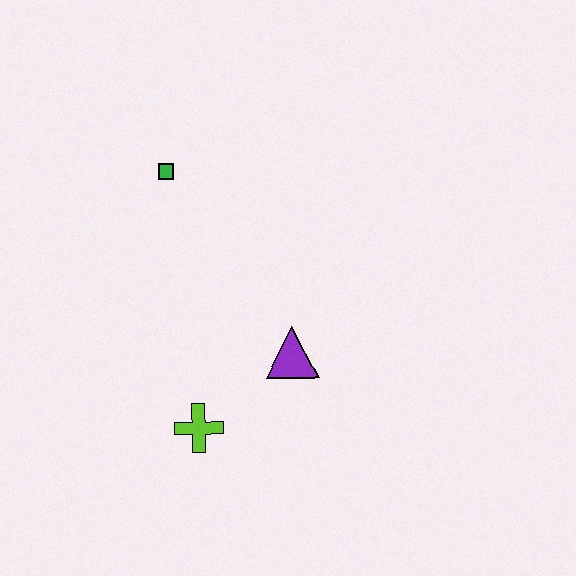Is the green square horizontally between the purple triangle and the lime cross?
No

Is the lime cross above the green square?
No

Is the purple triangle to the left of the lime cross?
No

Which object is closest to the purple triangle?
The lime cross is closest to the purple triangle.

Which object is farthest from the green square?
The lime cross is farthest from the green square.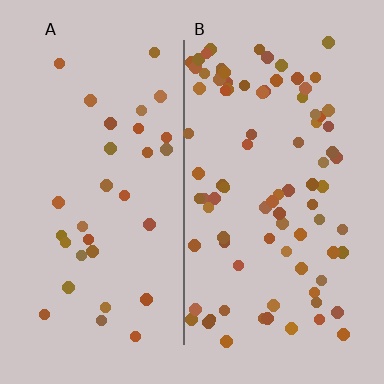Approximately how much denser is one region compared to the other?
Approximately 2.8× — region B over region A.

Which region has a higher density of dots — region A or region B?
B (the right).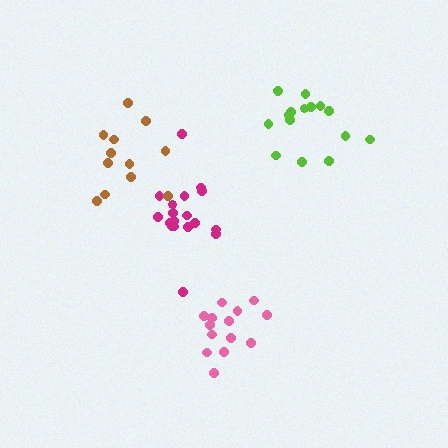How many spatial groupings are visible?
There are 4 spatial groupings.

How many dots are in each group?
Group 1: 15 dots, Group 2: 18 dots, Group 3: 14 dots, Group 4: 12 dots (59 total).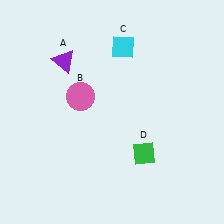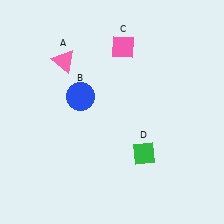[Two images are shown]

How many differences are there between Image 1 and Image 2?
There are 3 differences between the two images.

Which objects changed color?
A changed from purple to pink. B changed from pink to blue. C changed from cyan to pink.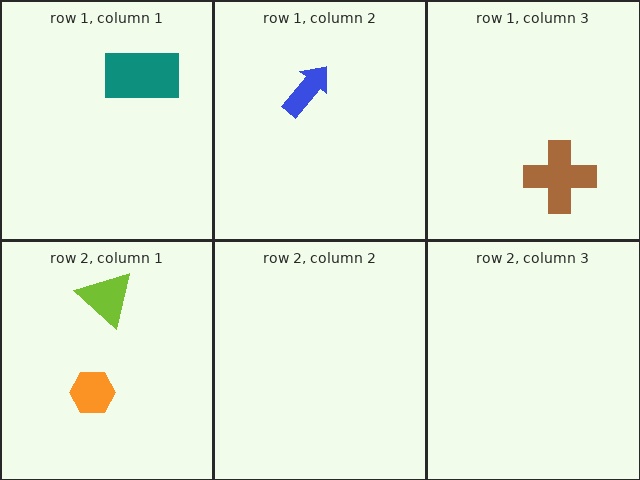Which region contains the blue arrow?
The row 1, column 2 region.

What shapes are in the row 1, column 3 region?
The brown cross.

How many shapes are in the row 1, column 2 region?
1.